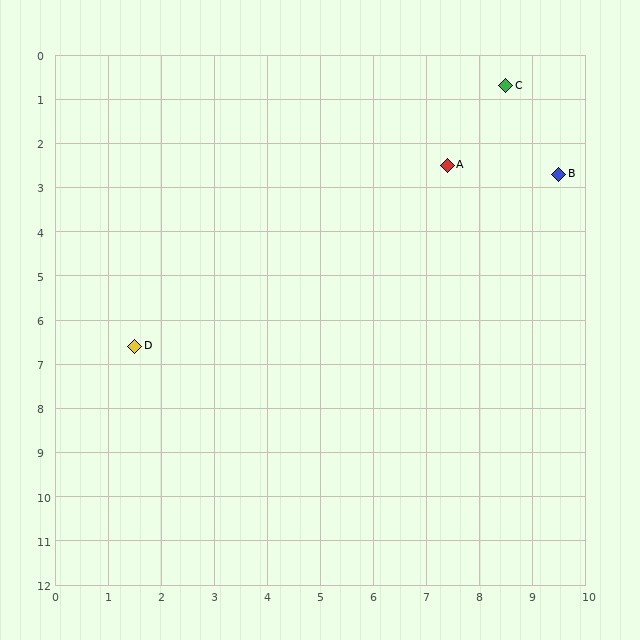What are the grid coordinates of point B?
Point B is at approximately (9.5, 2.7).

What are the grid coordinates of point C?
Point C is at approximately (8.5, 0.7).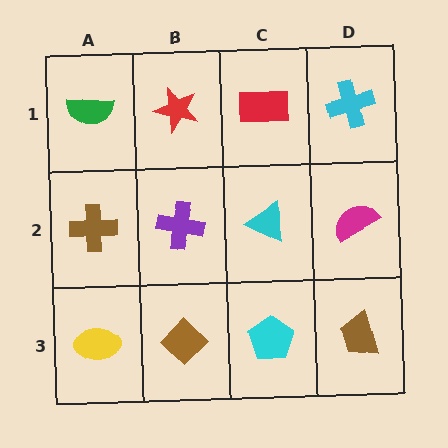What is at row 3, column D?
A brown trapezoid.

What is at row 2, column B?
A purple cross.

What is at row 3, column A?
A yellow ellipse.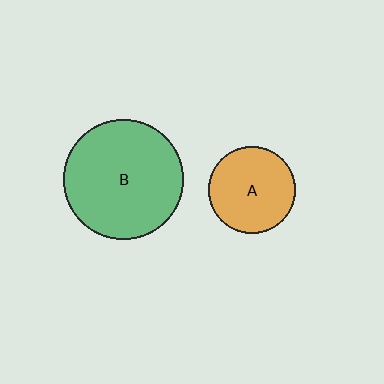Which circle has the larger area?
Circle B (green).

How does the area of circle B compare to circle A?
Approximately 1.9 times.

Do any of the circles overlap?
No, none of the circles overlap.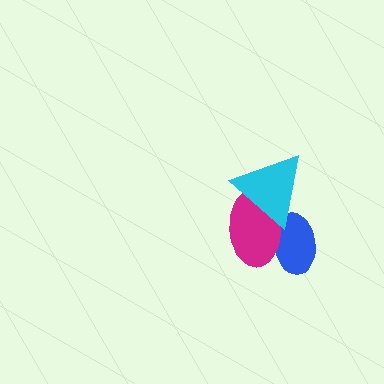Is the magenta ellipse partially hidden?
Yes, it is partially covered by another shape.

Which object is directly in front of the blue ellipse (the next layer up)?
The magenta ellipse is directly in front of the blue ellipse.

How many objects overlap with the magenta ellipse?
2 objects overlap with the magenta ellipse.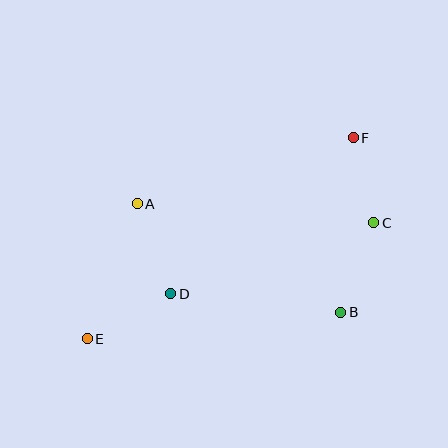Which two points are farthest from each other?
Points E and F are farthest from each other.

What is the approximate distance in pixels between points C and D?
The distance between C and D is approximately 215 pixels.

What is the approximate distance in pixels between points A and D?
The distance between A and D is approximately 96 pixels.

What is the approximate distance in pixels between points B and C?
The distance between B and C is approximately 96 pixels.